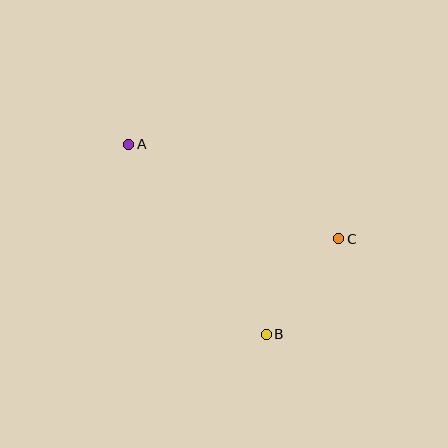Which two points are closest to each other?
Points B and C are closest to each other.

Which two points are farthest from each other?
Points A and B are farthest from each other.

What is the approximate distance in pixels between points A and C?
The distance between A and C is approximately 230 pixels.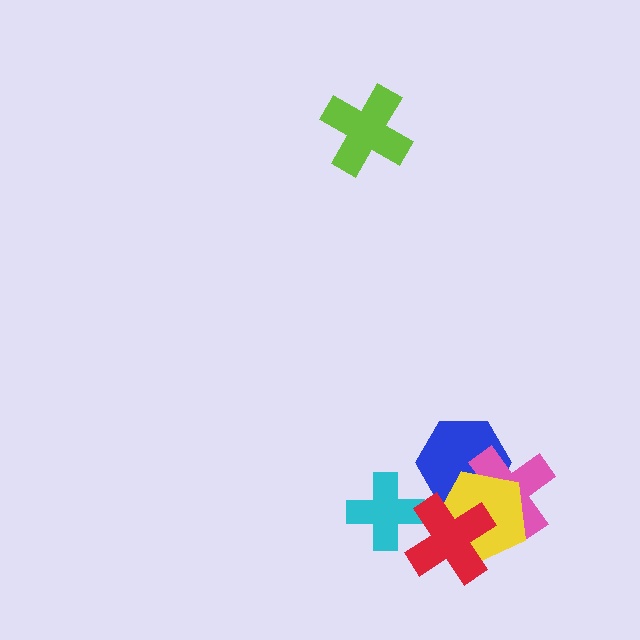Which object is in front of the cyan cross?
The red cross is in front of the cyan cross.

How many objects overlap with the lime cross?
0 objects overlap with the lime cross.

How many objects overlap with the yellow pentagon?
3 objects overlap with the yellow pentagon.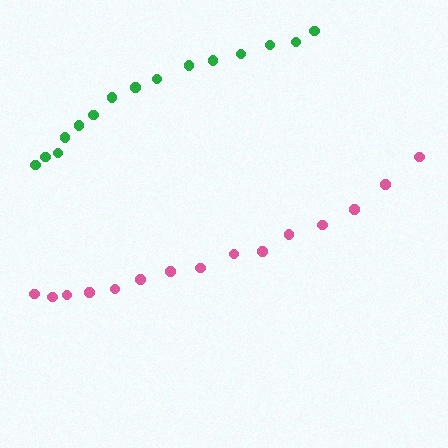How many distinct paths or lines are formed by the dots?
There are 2 distinct paths.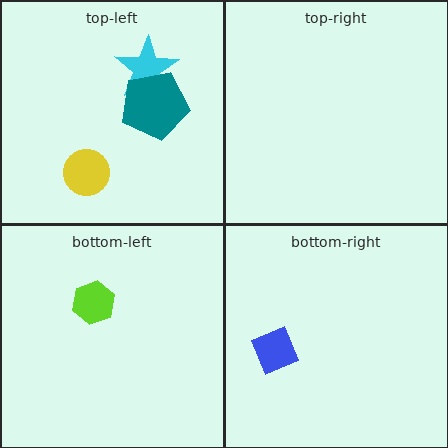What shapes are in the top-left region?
The cyan star, the teal pentagon, the yellow circle.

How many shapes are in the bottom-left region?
1.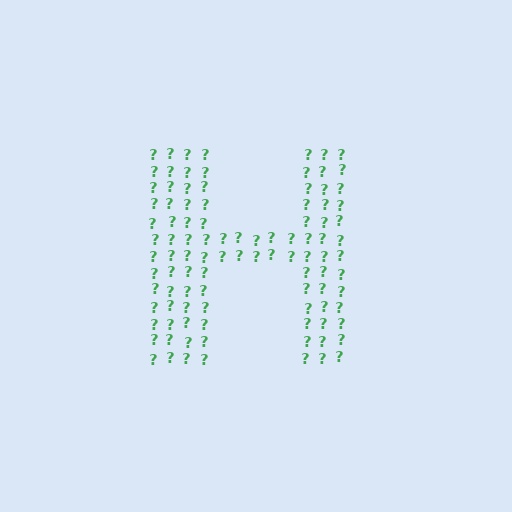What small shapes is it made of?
It is made of small question marks.